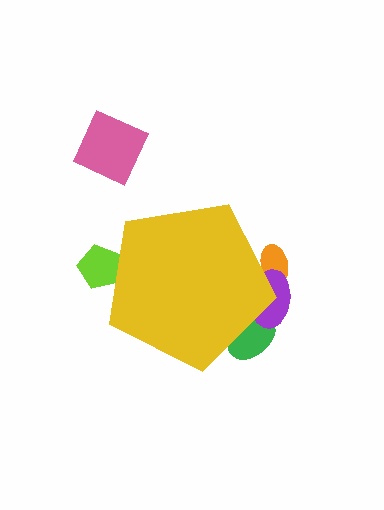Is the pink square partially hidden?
No, the pink square is fully visible.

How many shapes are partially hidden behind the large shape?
4 shapes are partially hidden.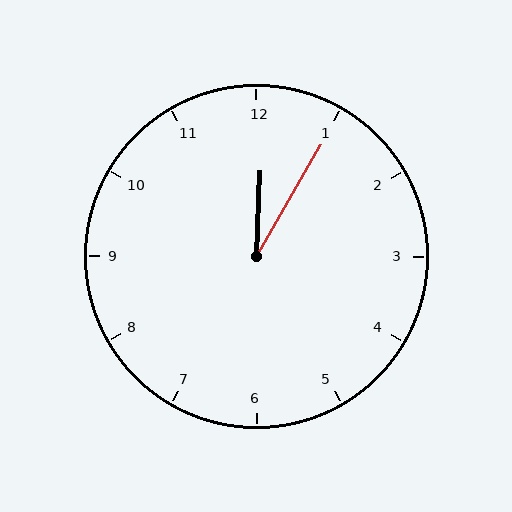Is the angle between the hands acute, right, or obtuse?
It is acute.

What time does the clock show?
12:05.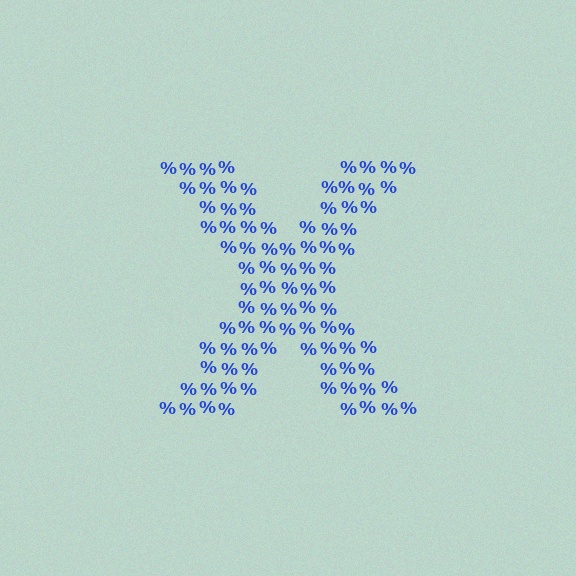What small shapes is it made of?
It is made of small percent signs.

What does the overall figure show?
The overall figure shows the letter X.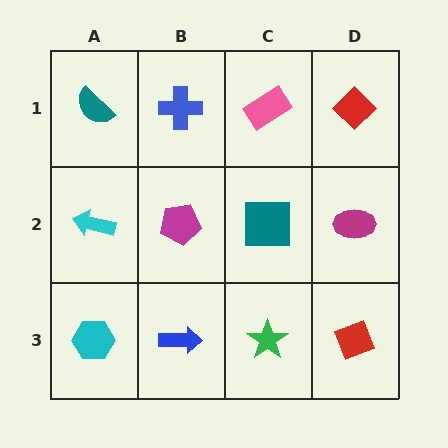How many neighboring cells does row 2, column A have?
3.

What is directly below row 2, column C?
A green star.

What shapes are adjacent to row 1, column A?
A cyan arrow (row 2, column A), a blue cross (row 1, column B).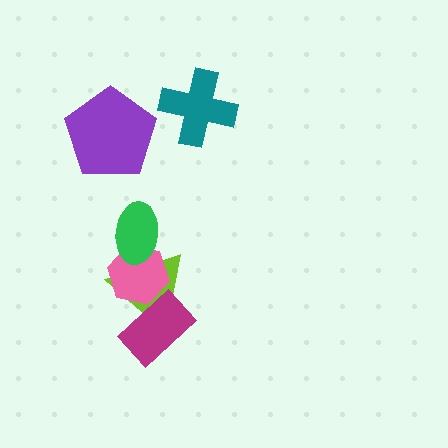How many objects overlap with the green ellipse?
2 objects overlap with the green ellipse.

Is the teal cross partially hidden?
No, no other shape covers it.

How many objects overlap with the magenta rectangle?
2 objects overlap with the magenta rectangle.